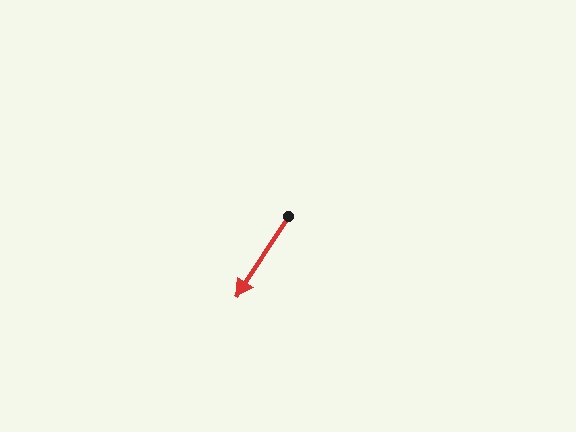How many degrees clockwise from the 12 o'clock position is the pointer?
Approximately 213 degrees.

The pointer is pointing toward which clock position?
Roughly 7 o'clock.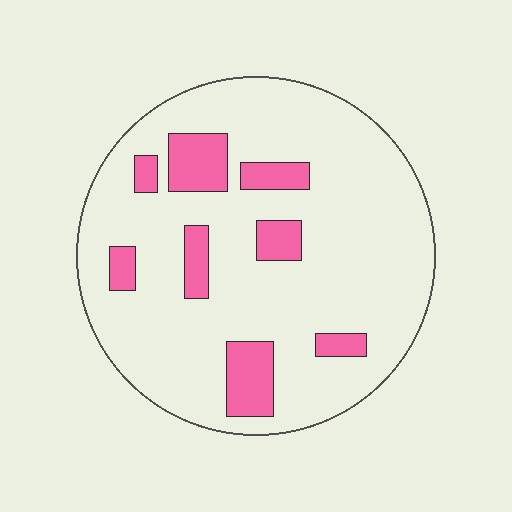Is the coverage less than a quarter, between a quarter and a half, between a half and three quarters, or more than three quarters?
Less than a quarter.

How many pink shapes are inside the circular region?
8.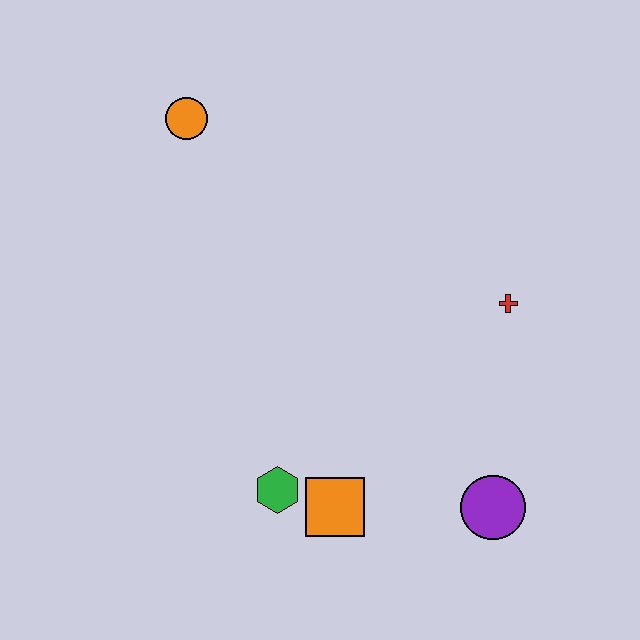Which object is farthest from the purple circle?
The orange circle is farthest from the purple circle.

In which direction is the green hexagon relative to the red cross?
The green hexagon is to the left of the red cross.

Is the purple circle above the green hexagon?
No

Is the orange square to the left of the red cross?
Yes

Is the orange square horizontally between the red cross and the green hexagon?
Yes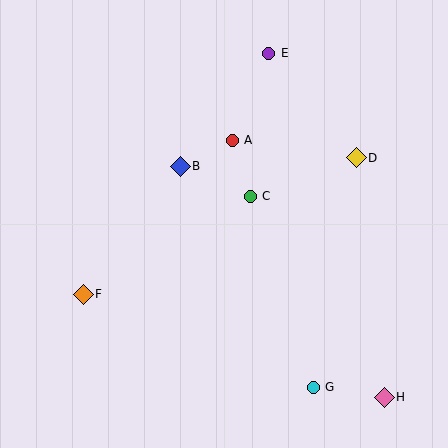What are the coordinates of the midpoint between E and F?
The midpoint between E and F is at (176, 174).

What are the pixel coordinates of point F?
Point F is at (83, 294).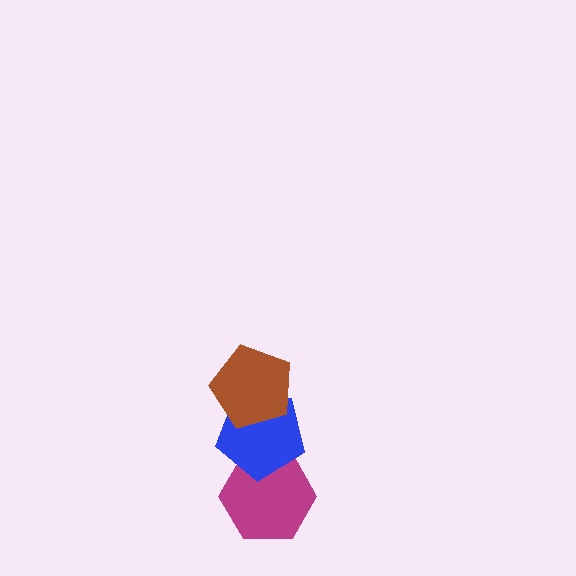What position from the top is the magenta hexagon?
The magenta hexagon is 3rd from the top.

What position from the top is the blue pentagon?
The blue pentagon is 2nd from the top.